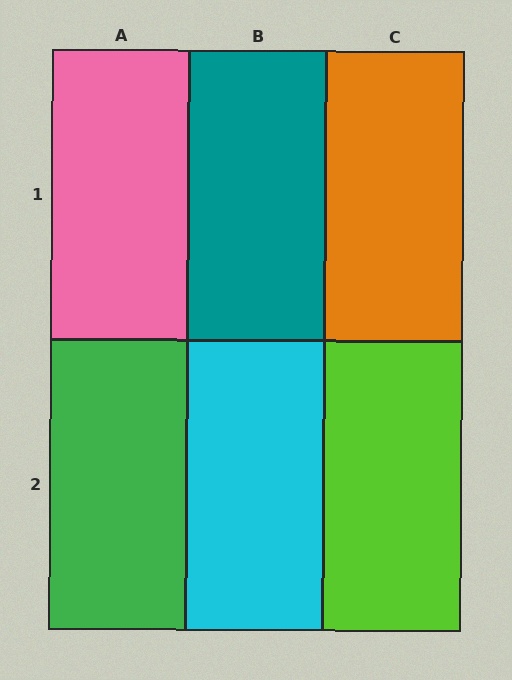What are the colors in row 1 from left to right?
Pink, teal, orange.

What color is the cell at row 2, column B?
Cyan.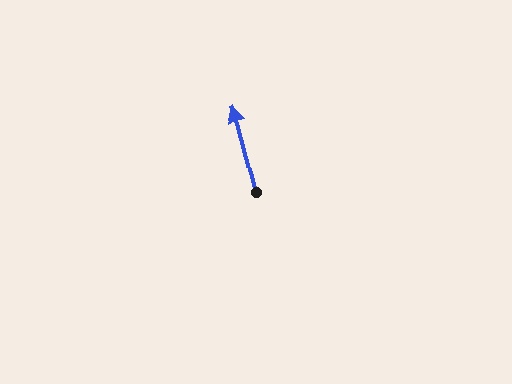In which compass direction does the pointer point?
North.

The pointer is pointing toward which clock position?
Roughly 12 o'clock.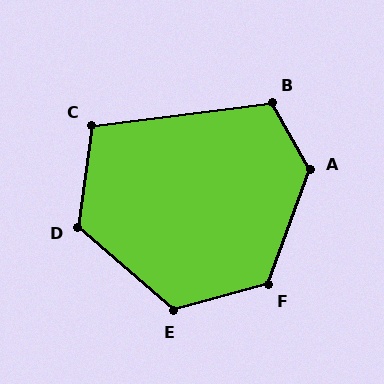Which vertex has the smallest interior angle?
C, at approximately 105 degrees.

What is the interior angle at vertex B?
Approximately 112 degrees (obtuse).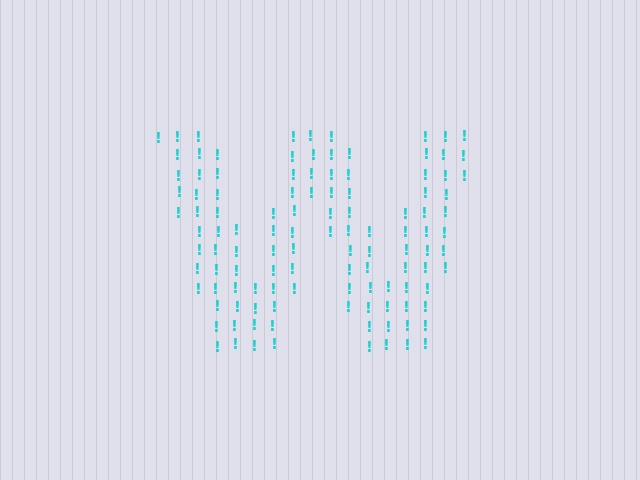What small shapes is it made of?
It is made of small exclamation marks.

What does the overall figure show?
The overall figure shows the letter W.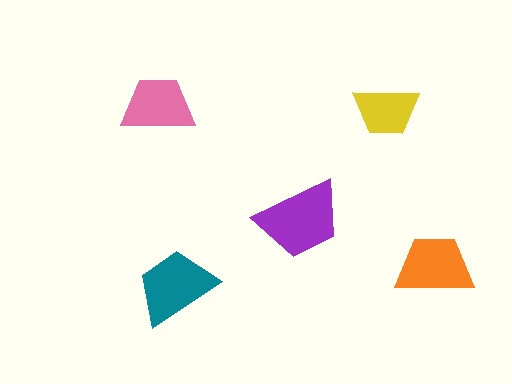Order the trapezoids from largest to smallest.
the purple one, the teal one, the orange one, the pink one, the yellow one.